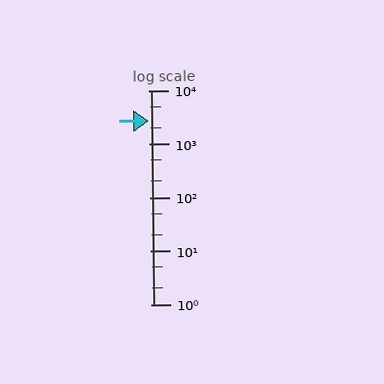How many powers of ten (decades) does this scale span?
The scale spans 4 decades, from 1 to 10000.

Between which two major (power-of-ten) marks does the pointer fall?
The pointer is between 1000 and 10000.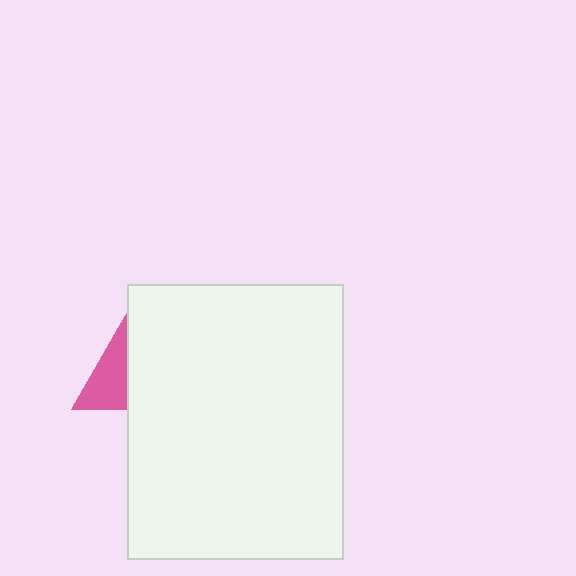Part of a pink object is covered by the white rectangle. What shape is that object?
It is a triangle.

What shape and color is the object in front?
The object in front is a white rectangle.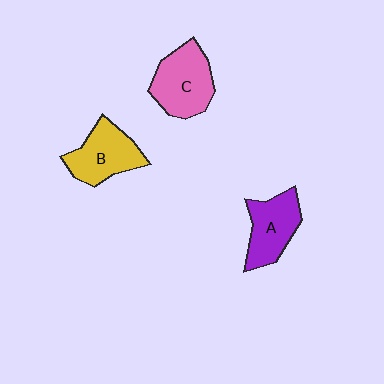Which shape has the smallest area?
Shape A (purple).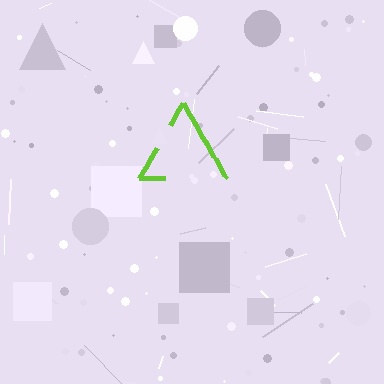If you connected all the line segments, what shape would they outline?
They would outline a triangle.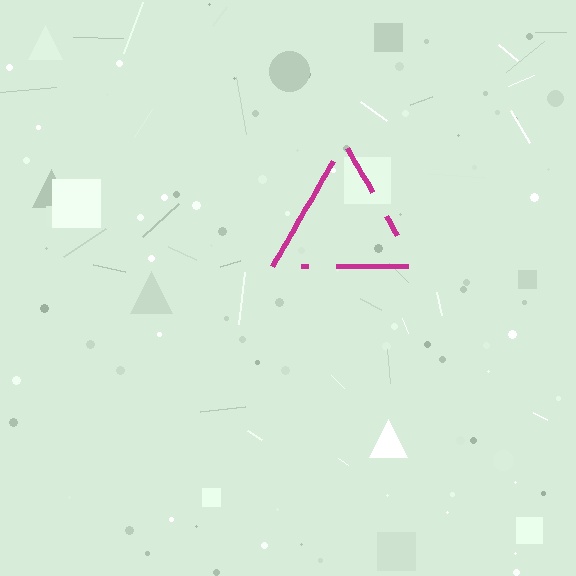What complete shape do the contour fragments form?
The contour fragments form a triangle.